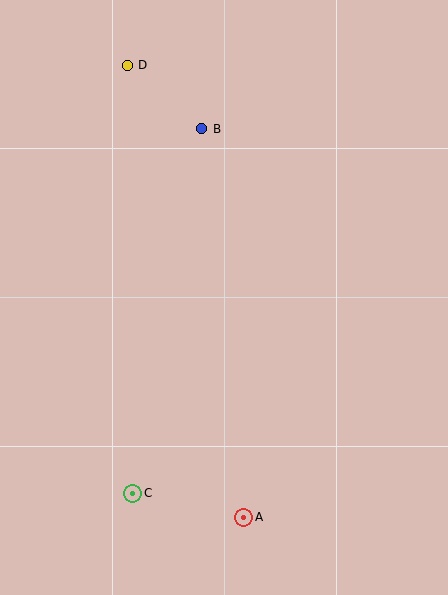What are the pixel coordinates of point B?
Point B is at (201, 129).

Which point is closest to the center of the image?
Point B at (201, 129) is closest to the center.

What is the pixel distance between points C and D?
The distance between C and D is 428 pixels.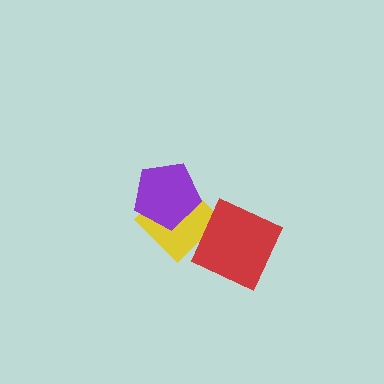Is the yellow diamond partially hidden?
Yes, it is partially covered by another shape.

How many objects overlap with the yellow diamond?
2 objects overlap with the yellow diamond.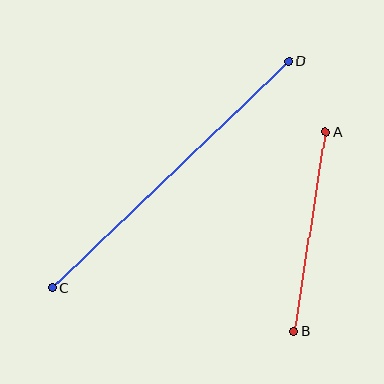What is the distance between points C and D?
The distance is approximately 328 pixels.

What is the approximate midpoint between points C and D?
The midpoint is at approximately (170, 175) pixels.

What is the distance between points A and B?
The distance is approximately 202 pixels.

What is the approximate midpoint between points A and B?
The midpoint is at approximately (310, 231) pixels.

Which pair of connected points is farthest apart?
Points C and D are farthest apart.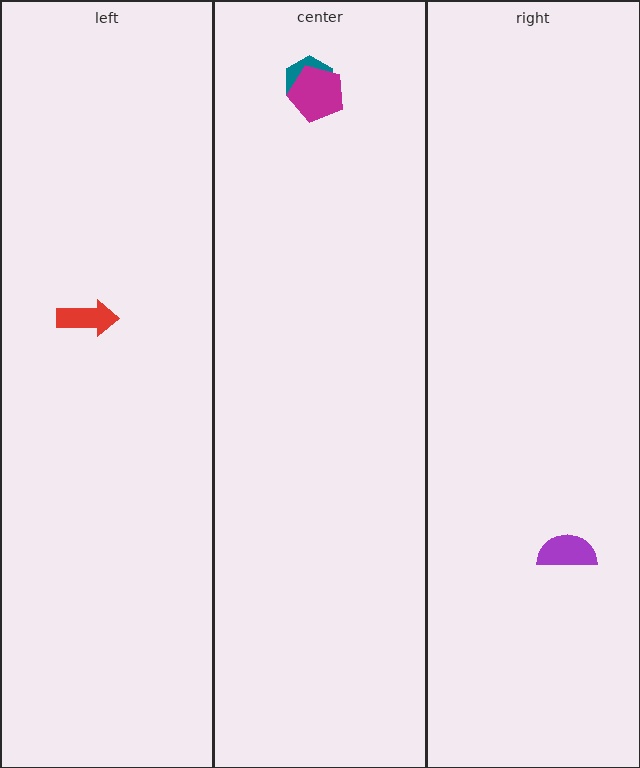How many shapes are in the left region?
1.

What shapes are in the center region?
The teal hexagon, the magenta pentagon.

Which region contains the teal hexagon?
The center region.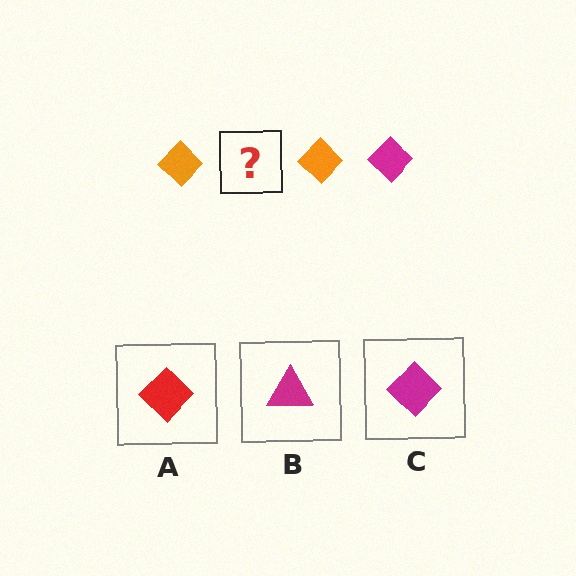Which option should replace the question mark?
Option C.